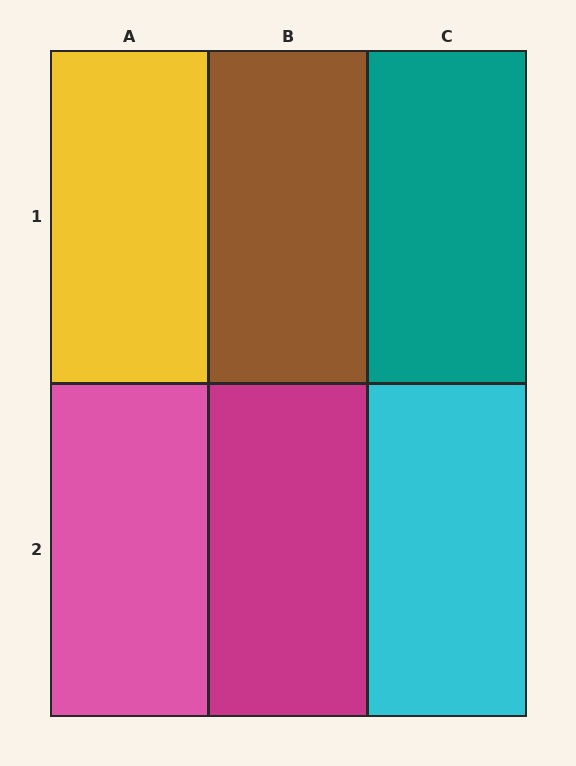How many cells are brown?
1 cell is brown.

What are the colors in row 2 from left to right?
Pink, magenta, cyan.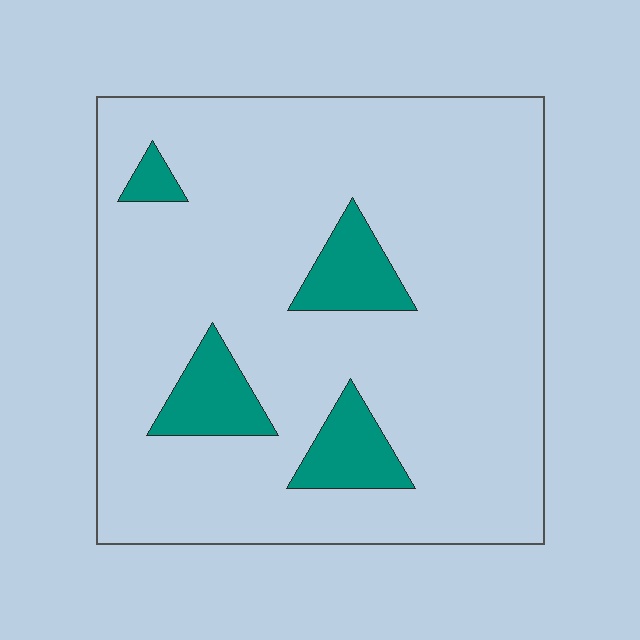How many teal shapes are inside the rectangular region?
4.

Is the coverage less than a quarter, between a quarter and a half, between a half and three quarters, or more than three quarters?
Less than a quarter.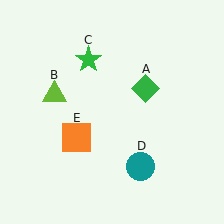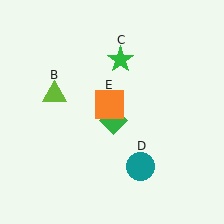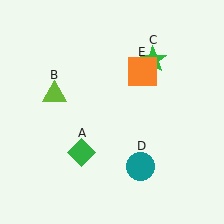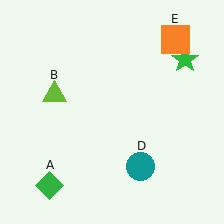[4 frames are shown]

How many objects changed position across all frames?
3 objects changed position: green diamond (object A), green star (object C), orange square (object E).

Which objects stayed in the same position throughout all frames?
Lime triangle (object B) and teal circle (object D) remained stationary.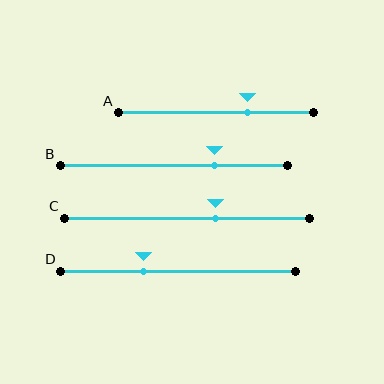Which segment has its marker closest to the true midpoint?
Segment C has its marker closest to the true midpoint.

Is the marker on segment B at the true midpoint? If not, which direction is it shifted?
No, the marker on segment B is shifted to the right by about 18% of the segment length.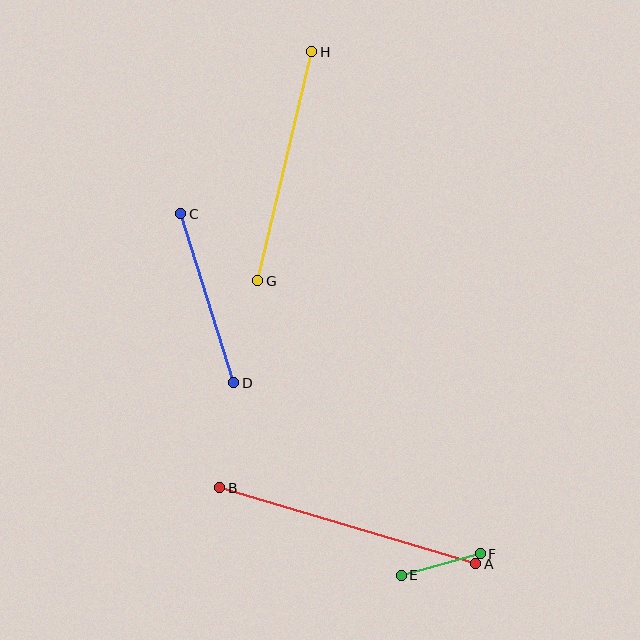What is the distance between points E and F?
The distance is approximately 82 pixels.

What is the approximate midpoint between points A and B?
The midpoint is at approximately (348, 526) pixels.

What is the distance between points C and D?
The distance is approximately 177 pixels.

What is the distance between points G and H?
The distance is approximately 235 pixels.